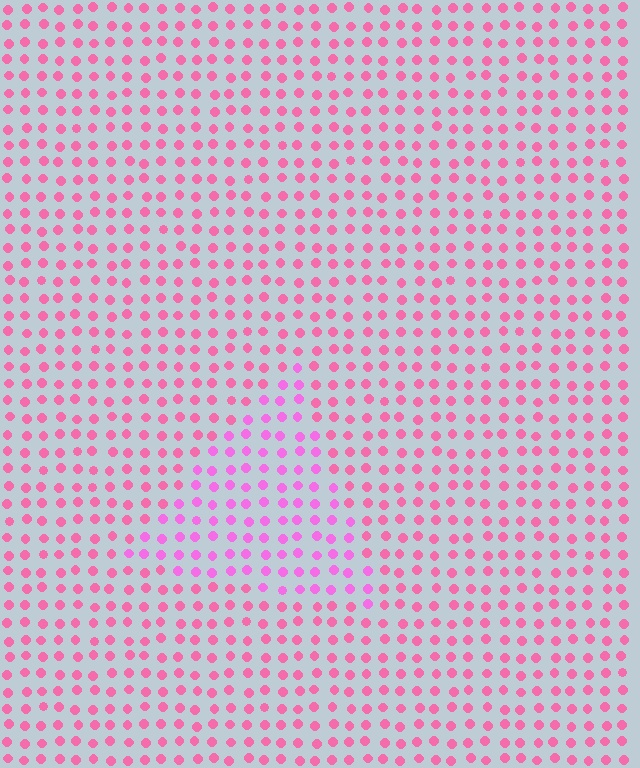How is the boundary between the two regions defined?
The boundary is defined purely by a slight shift in hue (about 26 degrees). Spacing, size, and orientation are identical on both sides.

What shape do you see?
I see a triangle.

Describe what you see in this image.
The image is filled with small pink elements in a uniform arrangement. A triangle-shaped region is visible where the elements are tinted to a slightly different hue, forming a subtle color boundary.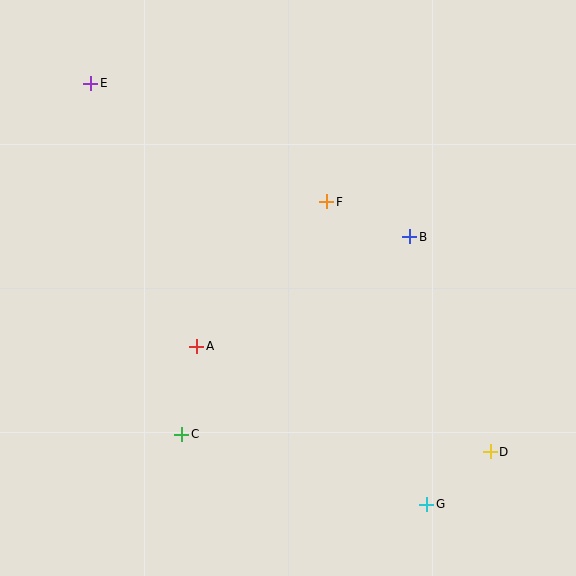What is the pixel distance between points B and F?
The distance between B and F is 90 pixels.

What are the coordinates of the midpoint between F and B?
The midpoint between F and B is at (368, 219).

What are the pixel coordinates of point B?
Point B is at (410, 237).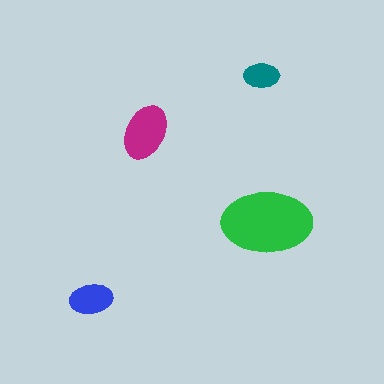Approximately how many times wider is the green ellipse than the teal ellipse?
About 2.5 times wider.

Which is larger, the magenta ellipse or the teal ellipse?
The magenta one.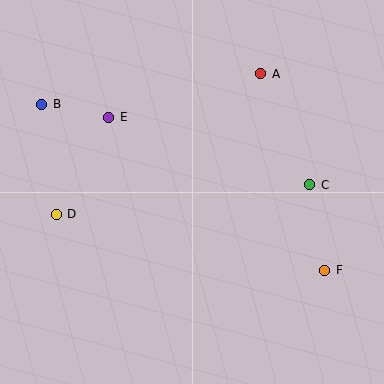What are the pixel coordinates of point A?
Point A is at (261, 74).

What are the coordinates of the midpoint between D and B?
The midpoint between D and B is at (49, 159).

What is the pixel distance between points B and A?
The distance between B and A is 221 pixels.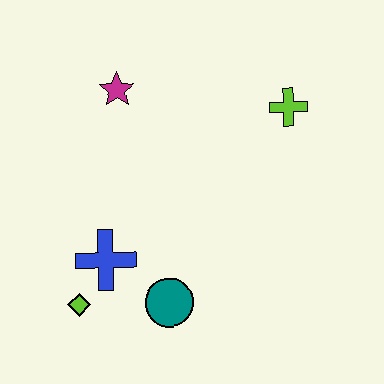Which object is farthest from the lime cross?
The lime diamond is farthest from the lime cross.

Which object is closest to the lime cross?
The magenta star is closest to the lime cross.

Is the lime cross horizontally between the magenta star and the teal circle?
No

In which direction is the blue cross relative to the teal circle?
The blue cross is to the left of the teal circle.